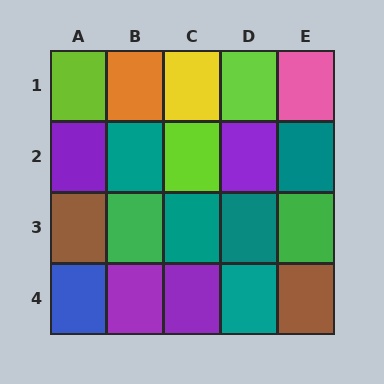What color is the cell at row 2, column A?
Purple.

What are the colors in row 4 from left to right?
Blue, purple, purple, teal, brown.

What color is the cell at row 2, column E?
Teal.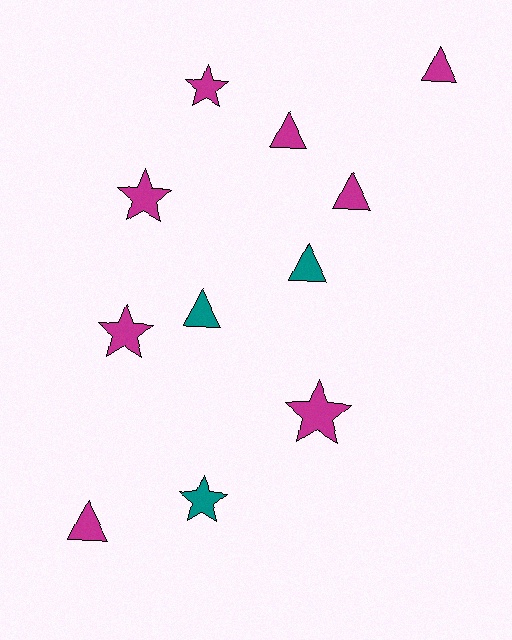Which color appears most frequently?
Magenta, with 8 objects.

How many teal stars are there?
There is 1 teal star.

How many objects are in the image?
There are 11 objects.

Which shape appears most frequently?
Triangle, with 6 objects.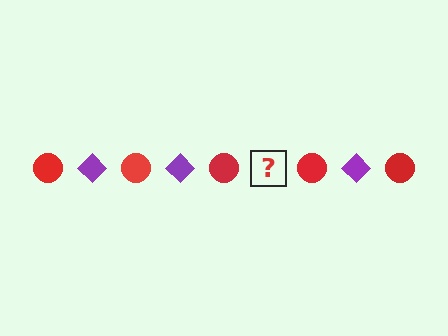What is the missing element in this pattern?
The missing element is a purple diamond.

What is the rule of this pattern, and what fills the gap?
The rule is that the pattern alternates between red circle and purple diamond. The gap should be filled with a purple diamond.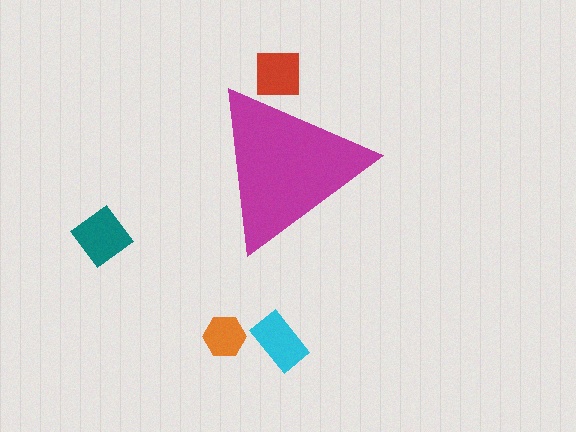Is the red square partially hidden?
Yes, the red square is partially hidden behind the magenta triangle.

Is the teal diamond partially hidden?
No, the teal diamond is fully visible.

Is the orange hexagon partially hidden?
No, the orange hexagon is fully visible.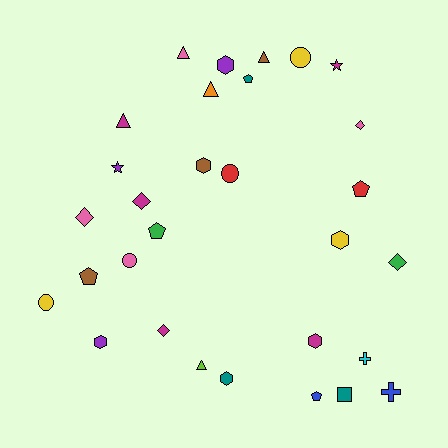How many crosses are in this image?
There are 2 crosses.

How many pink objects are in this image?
There are 4 pink objects.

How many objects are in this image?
There are 30 objects.